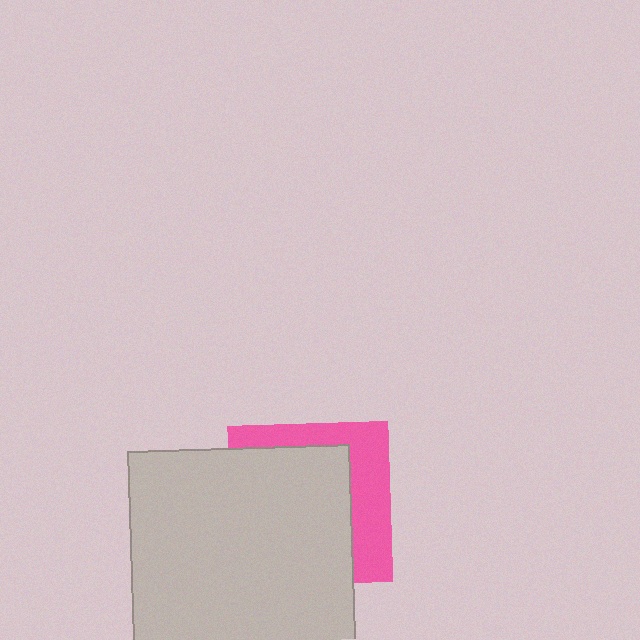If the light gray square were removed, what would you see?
You would see the complete pink square.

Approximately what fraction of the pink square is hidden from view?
Roughly 65% of the pink square is hidden behind the light gray square.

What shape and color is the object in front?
The object in front is a light gray square.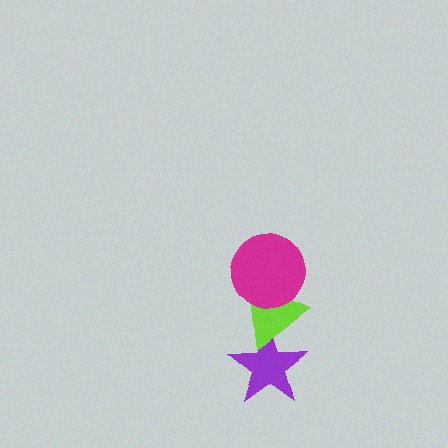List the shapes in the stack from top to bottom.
From top to bottom: the magenta circle, the lime triangle, the purple star.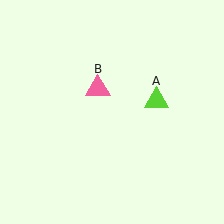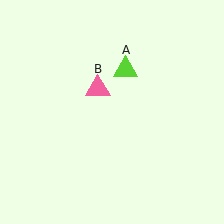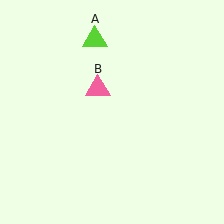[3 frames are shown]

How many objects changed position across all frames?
1 object changed position: lime triangle (object A).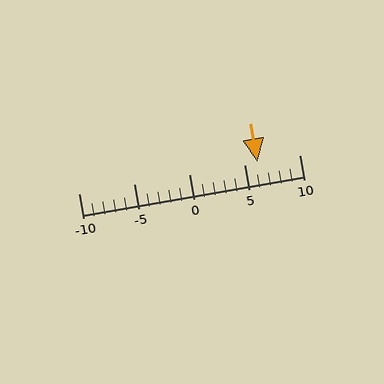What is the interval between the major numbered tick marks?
The major tick marks are spaced 5 units apart.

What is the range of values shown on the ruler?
The ruler shows values from -10 to 10.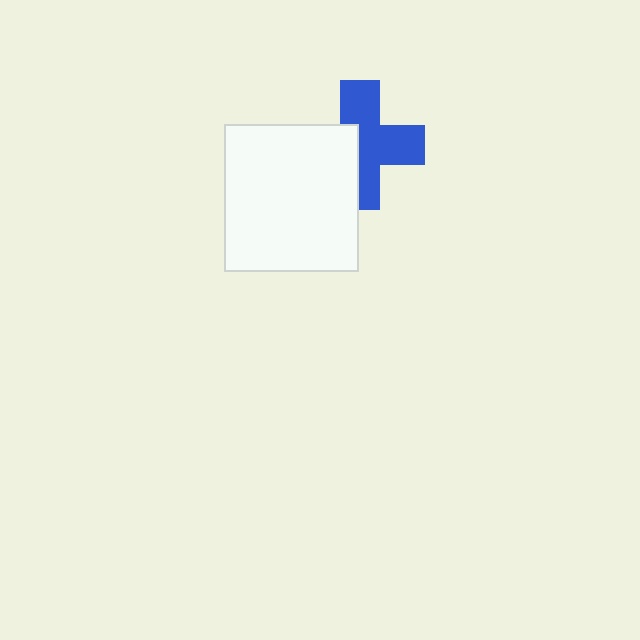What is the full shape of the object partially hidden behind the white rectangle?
The partially hidden object is a blue cross.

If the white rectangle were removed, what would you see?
You would see the complete blue cross.